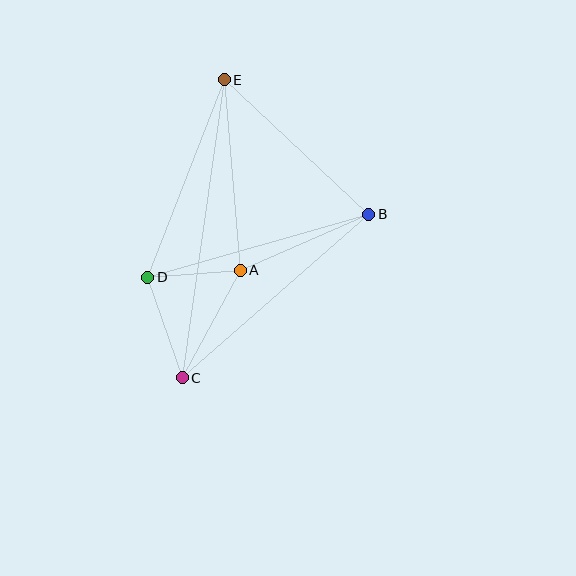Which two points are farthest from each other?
Points C and E are farthest from each other.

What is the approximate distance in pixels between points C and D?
The distance between C and D is approximately 106 pixels.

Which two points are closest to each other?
Points A and D are closest to each other.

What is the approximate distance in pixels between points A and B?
The distance between A and B is approximately 140 pixels.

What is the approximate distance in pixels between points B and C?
The distance between B and C is approximately 248 pixels.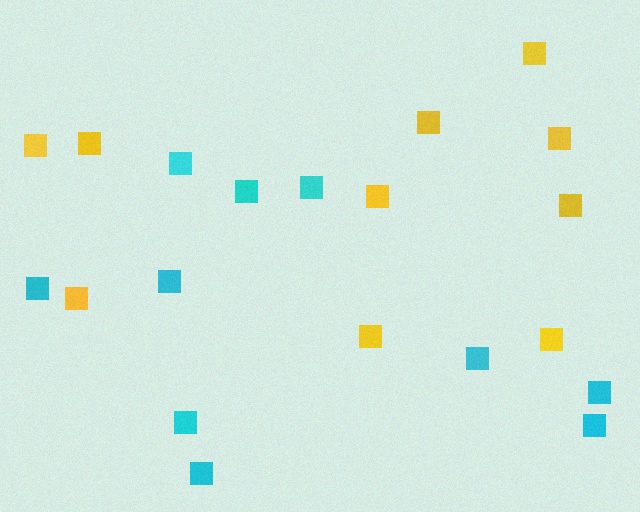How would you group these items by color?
There are 2 groups: one group of cyan squares (10) and one group of yellow squares (10).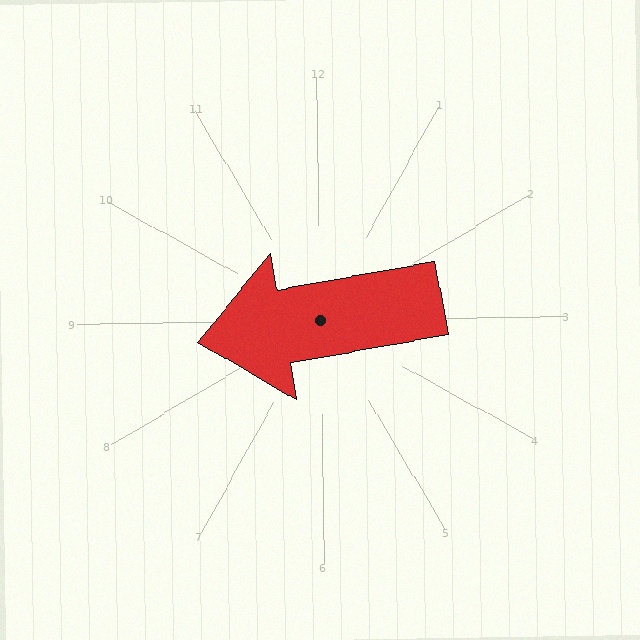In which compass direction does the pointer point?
West.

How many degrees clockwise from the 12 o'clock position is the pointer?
Approximately 261 degrees.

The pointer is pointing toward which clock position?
Roughly 9 o'clock.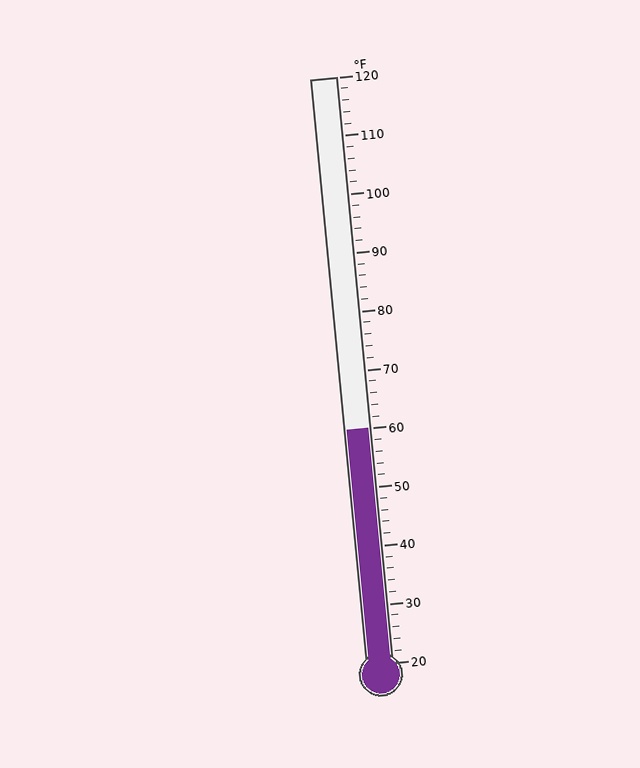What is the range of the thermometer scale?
The thermometer scale ranges from 20°F to 120°F.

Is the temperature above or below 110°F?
The temperature is below 110°F.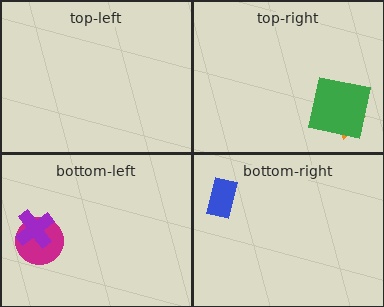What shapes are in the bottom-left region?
The magenta circle, the purple cross.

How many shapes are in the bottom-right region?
1.